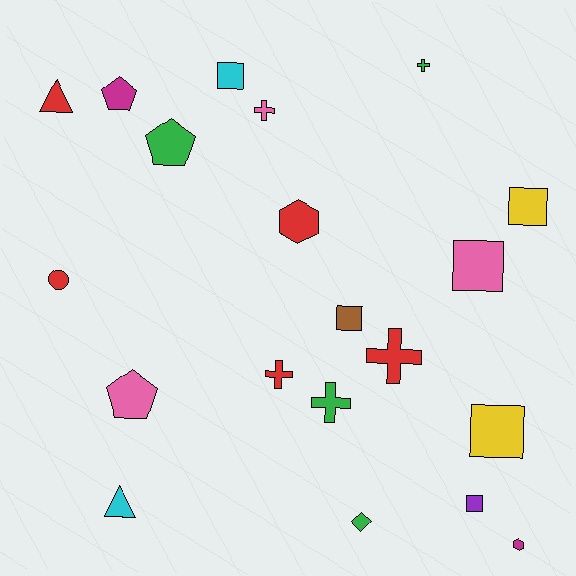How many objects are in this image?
There are 20 objects.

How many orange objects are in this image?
There are no orange objects.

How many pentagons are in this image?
There are 3 pentagons.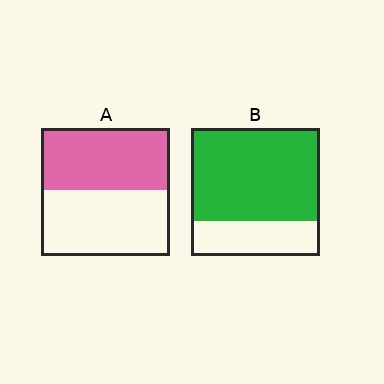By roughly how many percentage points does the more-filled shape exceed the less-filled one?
By roughly 25 percentage points (B over A).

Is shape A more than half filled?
Roughly half.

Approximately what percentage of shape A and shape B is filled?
A is approximately 50% and B is approximately 75%.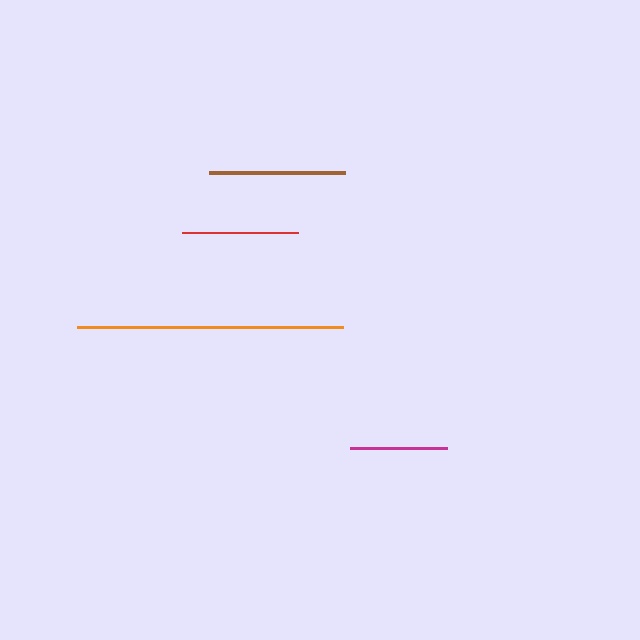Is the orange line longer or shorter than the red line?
The orange line is longer than the red line.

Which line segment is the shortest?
The magenta line is the shortest at approximately 98 pixels.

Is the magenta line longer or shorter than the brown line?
The brown line is longer than the magenta line.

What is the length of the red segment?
The red segment is approximately 116 pixels long.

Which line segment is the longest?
The orange line is the longest at approximately 265 pixels.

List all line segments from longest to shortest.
From longest to shortest: orange, brown, red, magenta.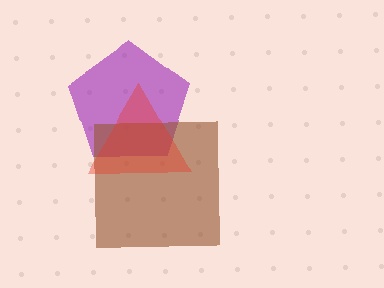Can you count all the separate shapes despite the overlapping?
Yes, there are 3 separate shapes.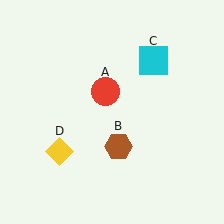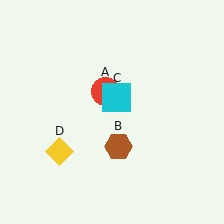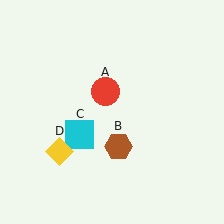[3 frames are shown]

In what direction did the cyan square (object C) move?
The cyan square (object C) moved down and to the left.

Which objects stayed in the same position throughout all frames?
Red circle (object A) and brown hexagon (object B) and yellow diamond (object D) remained stationary.